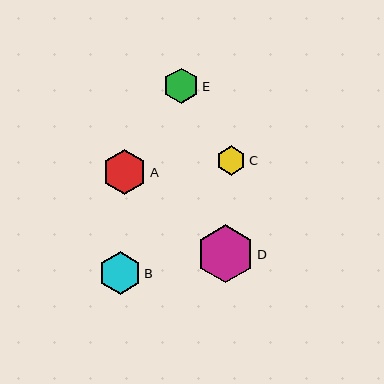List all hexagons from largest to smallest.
From largest to smallest: D, A, B, E, C.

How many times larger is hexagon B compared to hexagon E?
Hexagon B is approximately 1.2 times the size of hexagon E.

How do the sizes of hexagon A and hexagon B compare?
Hexagon A and hexagon B are approximately the same size.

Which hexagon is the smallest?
Hexagon C is the smallest with a size of approximately 29 pixels.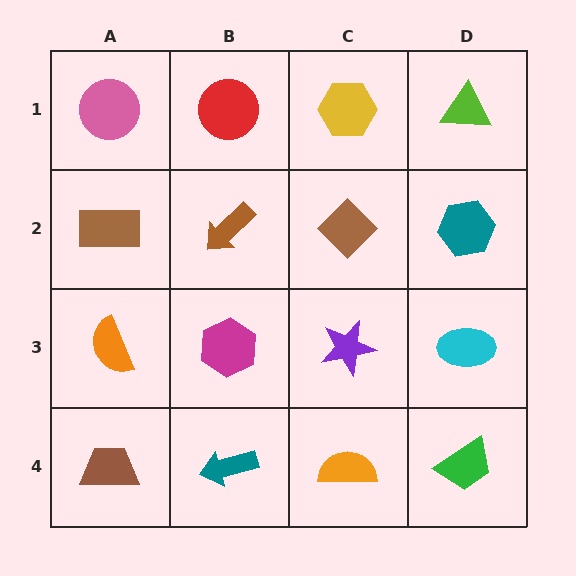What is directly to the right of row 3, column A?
A magenta hexagon.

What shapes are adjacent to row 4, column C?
A purple star (row 3, column C), a teal arrow (row 4, column B), a green trapezoid (row 4, column D).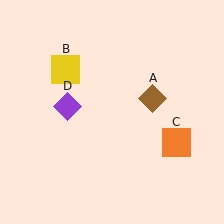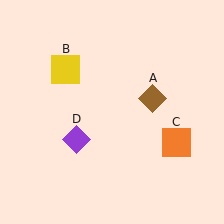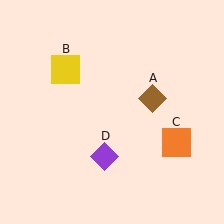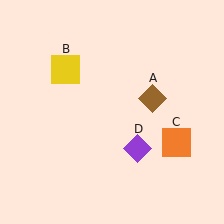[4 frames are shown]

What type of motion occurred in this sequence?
The purple diamond (object D) rotated counterclockwise around the center of the scene.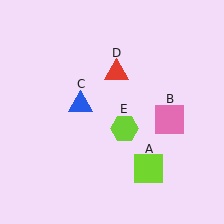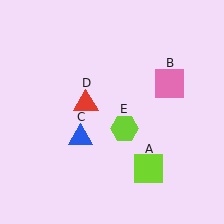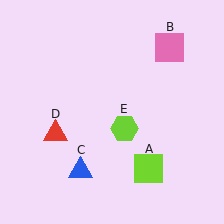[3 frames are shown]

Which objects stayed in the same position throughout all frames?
Lime square (object A) and lime hexagon (object E) remained stationary.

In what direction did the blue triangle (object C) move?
The blue triangle (object C) moved down.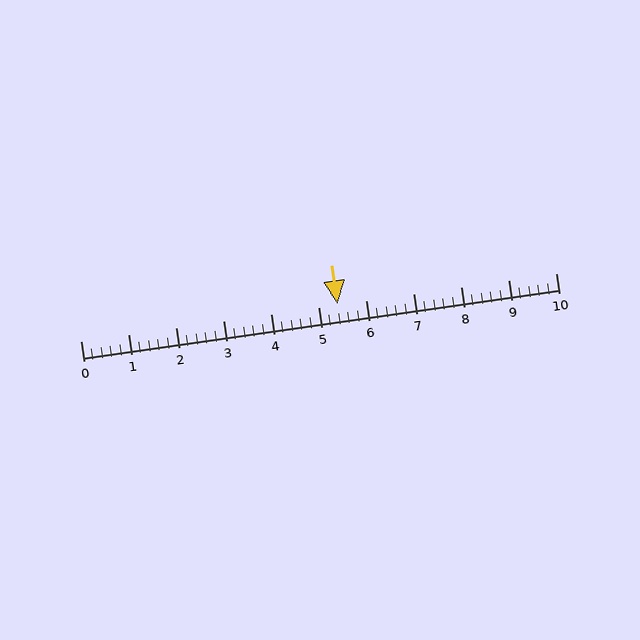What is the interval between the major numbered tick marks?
The major tick marks are spaced 1 units apart.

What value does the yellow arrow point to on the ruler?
The yellow arrow points to approximately 5.4.